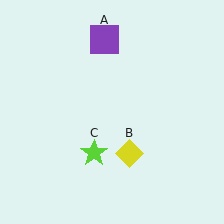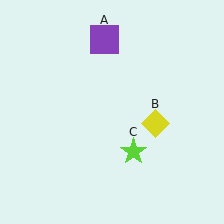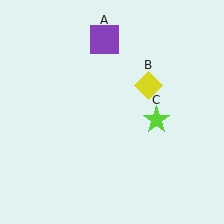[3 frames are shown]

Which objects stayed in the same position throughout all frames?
Purple square (object A) remained stationary.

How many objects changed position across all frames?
2 objects changed position: yellow diamond (object B), lime star (object C).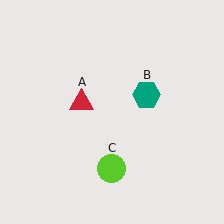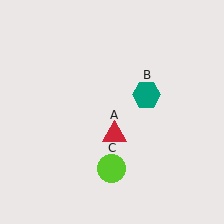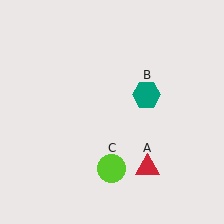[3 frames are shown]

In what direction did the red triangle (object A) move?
The red triangle (object A) moved down and to the right.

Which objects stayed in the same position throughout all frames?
Teal hexagon (object B) and lime circle (object C) remained stationary.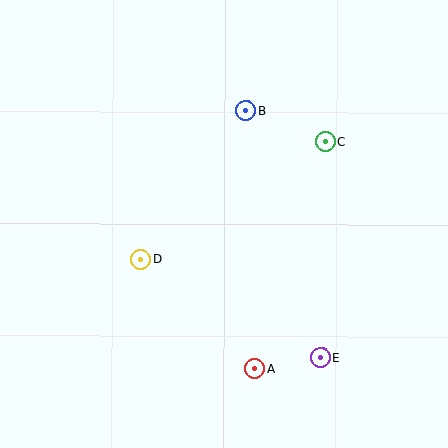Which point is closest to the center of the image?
Point D at (141, 259) is closest to the center.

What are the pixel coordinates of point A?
Point A is at (255, 369).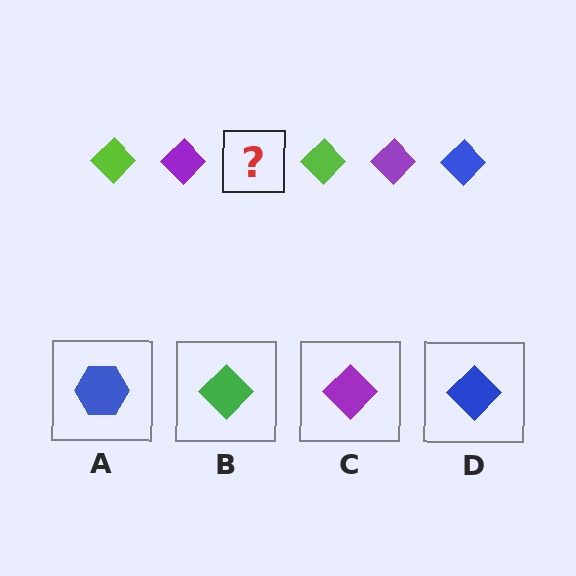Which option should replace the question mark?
Option D.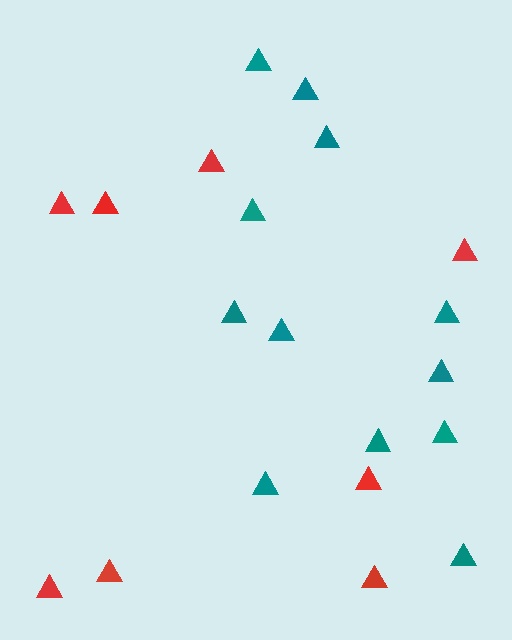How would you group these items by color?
There are 2 groups: one group of red triangles (8) and one group of teal triangles (12).